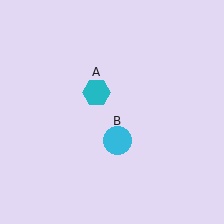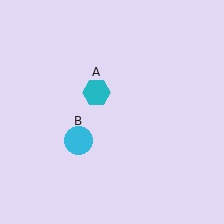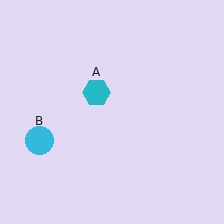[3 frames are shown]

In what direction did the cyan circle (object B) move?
The cyan circle (object B) moved left.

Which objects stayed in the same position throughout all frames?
Cyan hexagon (object A) remained stationary.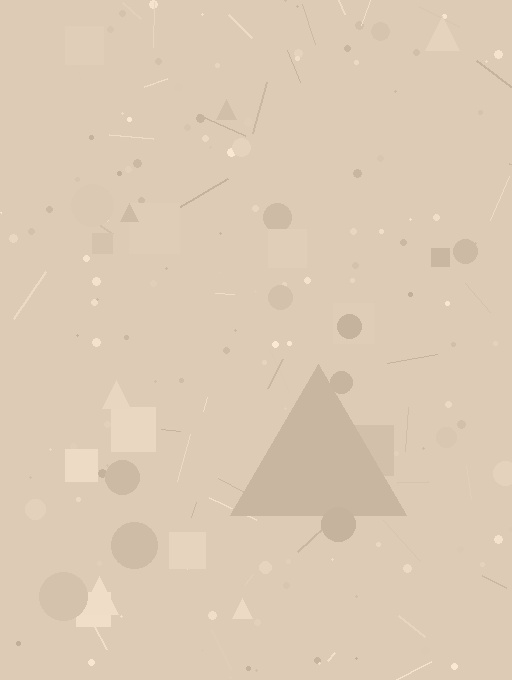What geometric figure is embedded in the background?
A triangle is embedded in the background.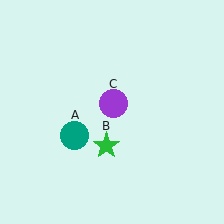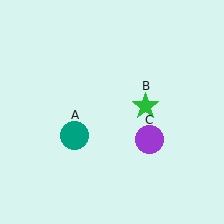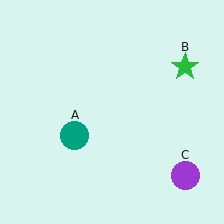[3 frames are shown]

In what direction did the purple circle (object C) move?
The purple circle (object C) moved down and to the right.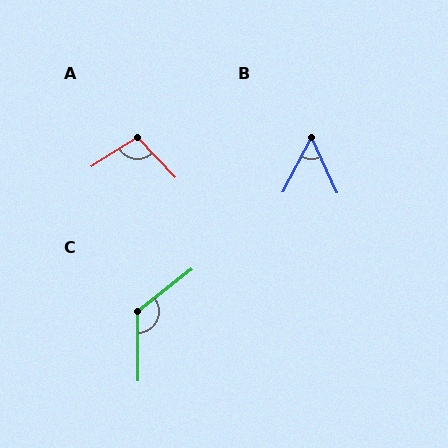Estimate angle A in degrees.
Approximately 101 degrees.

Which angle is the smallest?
B, at approximately 53 degrees.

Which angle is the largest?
C, at approximately 127 degrees.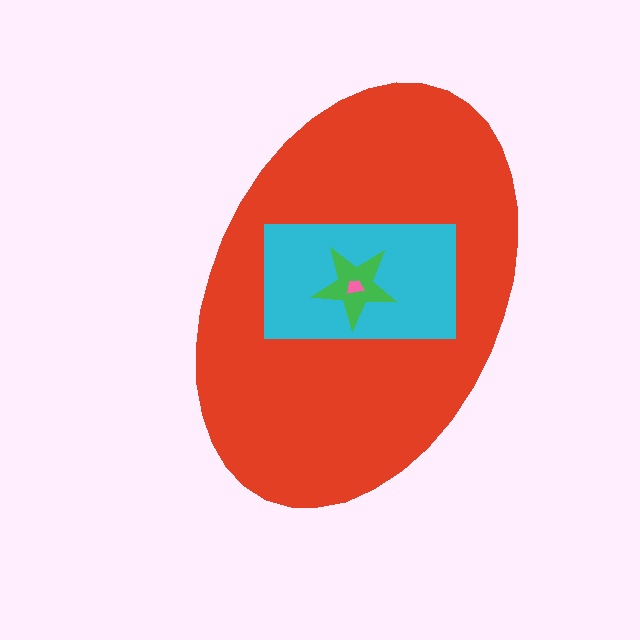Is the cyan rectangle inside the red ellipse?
Yes.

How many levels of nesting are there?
4.